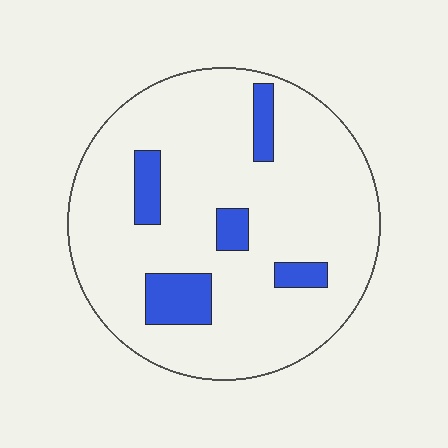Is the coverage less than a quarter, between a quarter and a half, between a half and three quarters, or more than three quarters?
Less than a quarter.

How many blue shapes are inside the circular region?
5.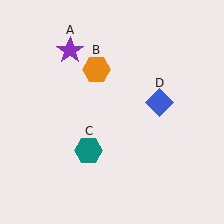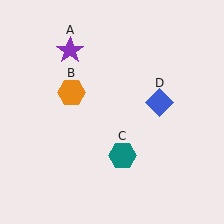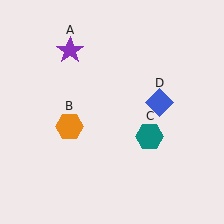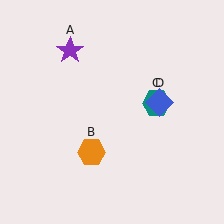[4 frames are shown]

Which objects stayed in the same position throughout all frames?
Purple star (object A) and blue diamond (object D) remained stationary.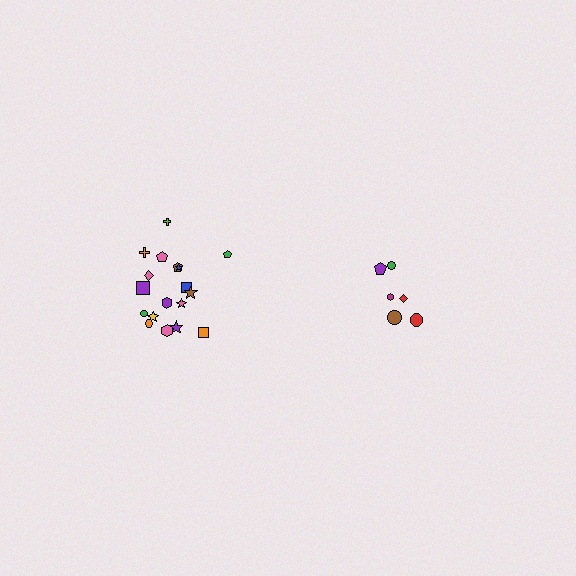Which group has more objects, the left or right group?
The left group.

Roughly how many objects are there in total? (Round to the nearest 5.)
Roughly 25 objects in total.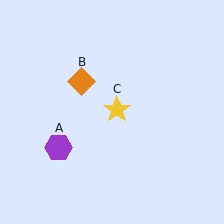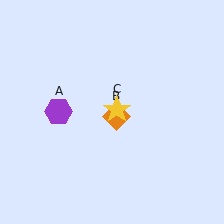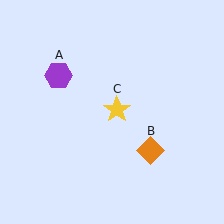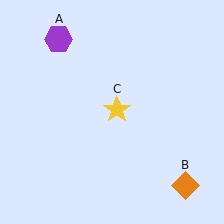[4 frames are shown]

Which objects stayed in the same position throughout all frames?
Yellow star (object C) remained stationary.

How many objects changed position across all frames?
2 objects changed position: purple hexagon (object A), orange diamond (object B).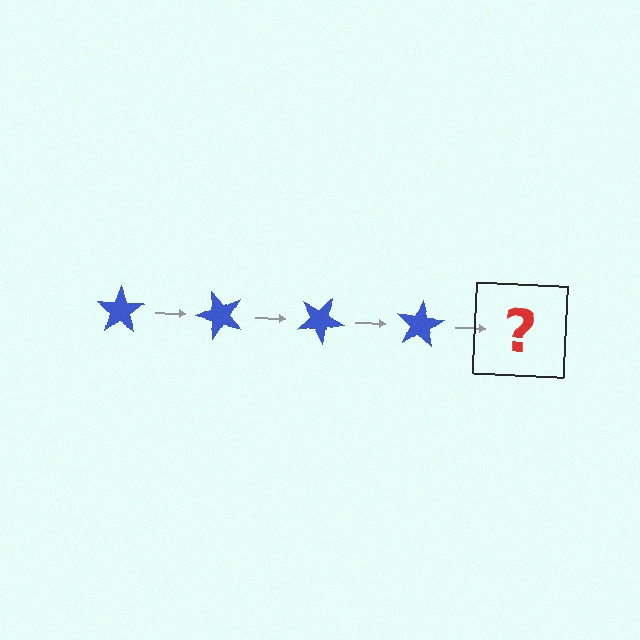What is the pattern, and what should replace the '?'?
The pattern is that the star rotates 50 degrees each step. The '?' should be a blue star rotated 200 degrees.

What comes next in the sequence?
The next element should be a blue star rotated 200 degrees.